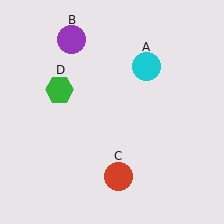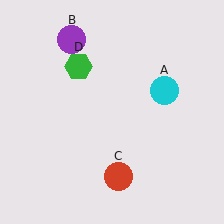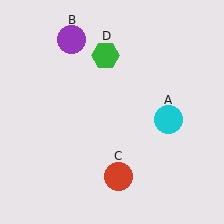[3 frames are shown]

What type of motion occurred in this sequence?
The cyan circle (object A), green hexagon (object D) rotated clockwise around the center of the scene.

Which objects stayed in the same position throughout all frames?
Purple circle (object B) and red circle (object C) remained stationary.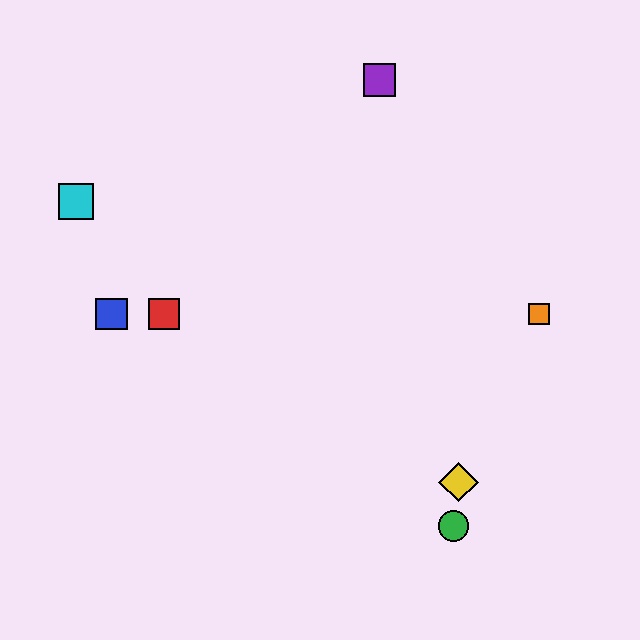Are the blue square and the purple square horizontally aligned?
No, the blue square is at y≈314 and the purple square is at y≈80.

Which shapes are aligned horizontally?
The red square, the blue square, the orange square are aligned horizontally.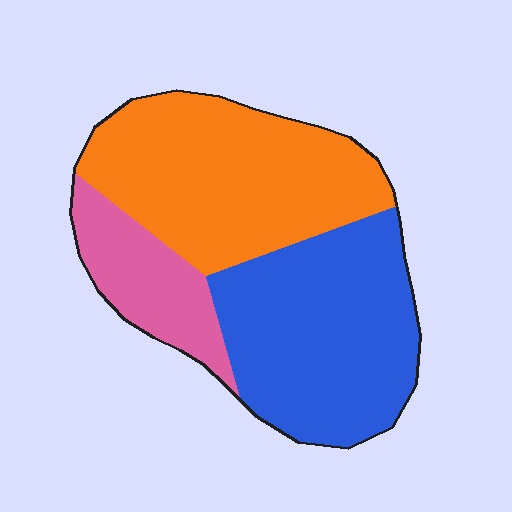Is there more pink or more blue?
Blue.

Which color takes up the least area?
Pink, at roughly 15%.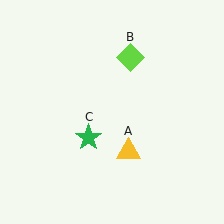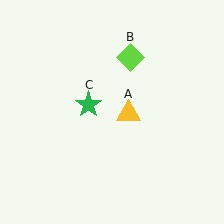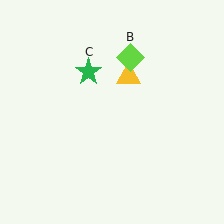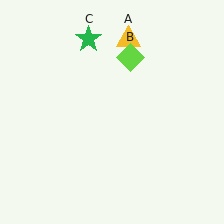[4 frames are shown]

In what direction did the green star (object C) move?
The green star (object C) moved up.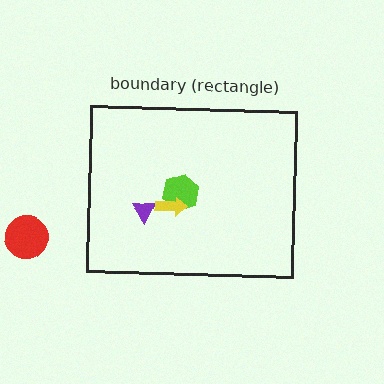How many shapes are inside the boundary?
3 inside, 1 outside.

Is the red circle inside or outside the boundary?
Outside.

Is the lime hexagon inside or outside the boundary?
Inside.